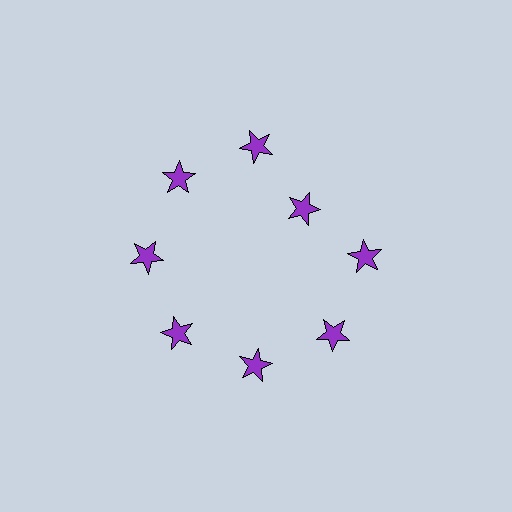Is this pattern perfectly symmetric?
No. The 8 purple stars are arranged in a ring, but one element near the 2 o'clock position is pulled inward toward the center, breaking the 8-fold rotational symmetry.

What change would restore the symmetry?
The symmetry would be restored by moving it outward, back onto the ring so that all 8 stars sit at equal angles and equal distance from the center.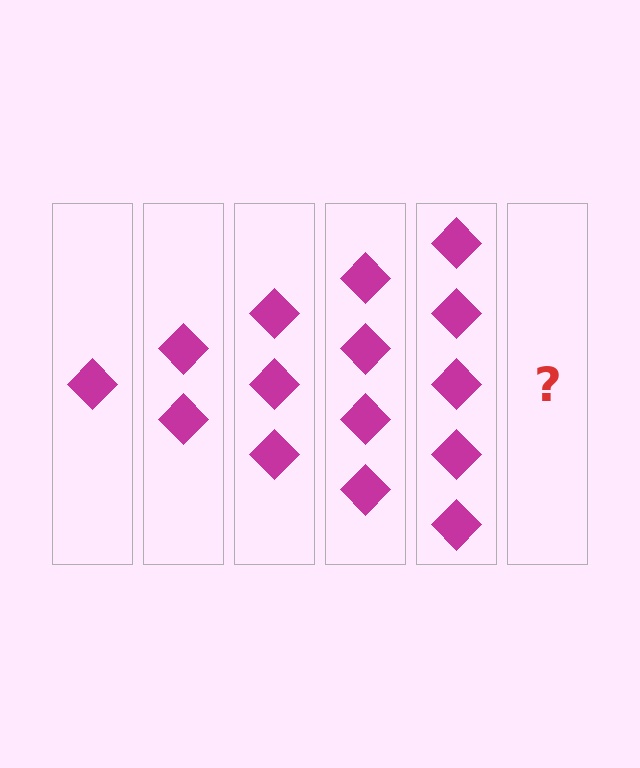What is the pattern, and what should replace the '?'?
The pattern is that each step adds one more diamond. The '?' should be 6 diamonds.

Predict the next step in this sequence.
The next step is 6 diamonds.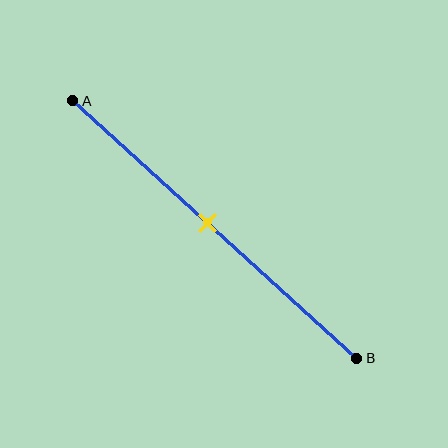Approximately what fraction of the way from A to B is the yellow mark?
The yellow mark is approximately 50% of the way from A to B.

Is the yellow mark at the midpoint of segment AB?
Yes, the mark is approximately at the midpoint.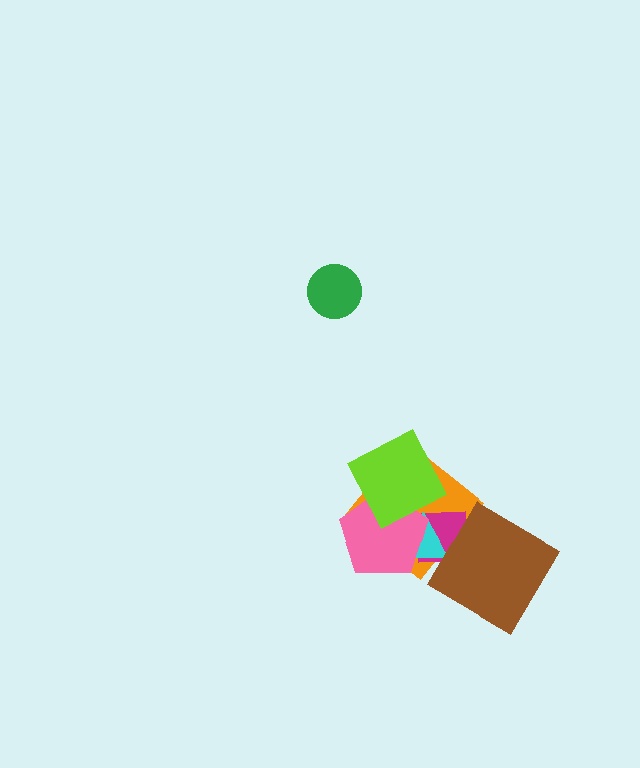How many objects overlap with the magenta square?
4 objects overlap with the magenta square.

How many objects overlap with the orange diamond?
4 objects overlap with the orange diamond.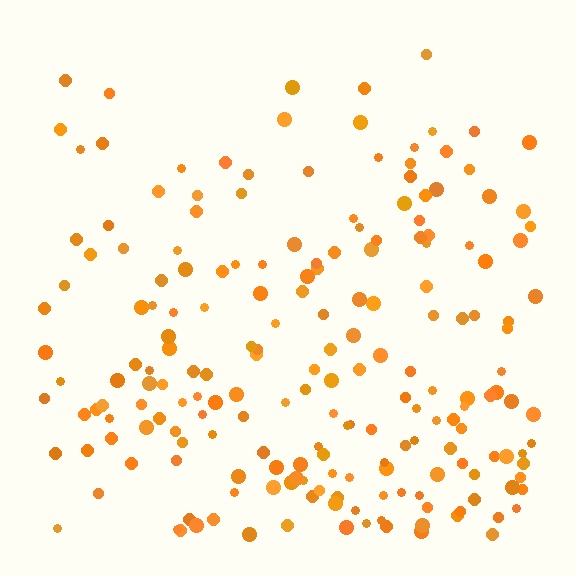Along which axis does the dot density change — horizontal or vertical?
Vertical.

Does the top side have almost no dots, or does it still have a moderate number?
Still a moderate number, just noticeably fewer than the bottom.